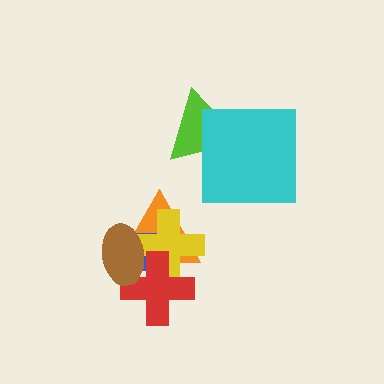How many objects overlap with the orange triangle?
4 objects overlap with the orange triangle.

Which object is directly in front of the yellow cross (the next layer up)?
The red cross is directly in front of the yellow cross.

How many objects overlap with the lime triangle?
1 object overlaps with the lime triangle.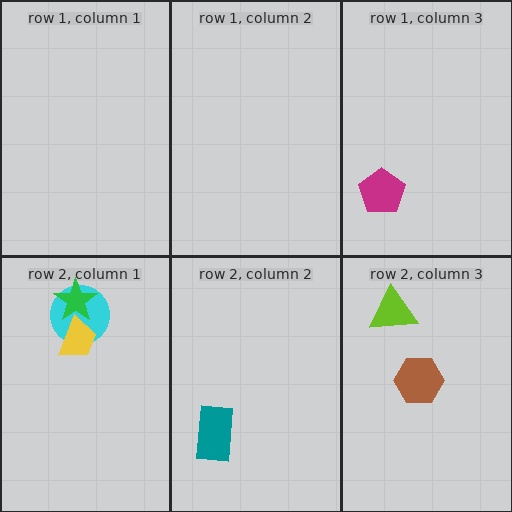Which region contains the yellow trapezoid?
The row 2, column 1 region.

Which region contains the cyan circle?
The row 2, column 1 region.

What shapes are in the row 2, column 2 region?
The teal rectangle.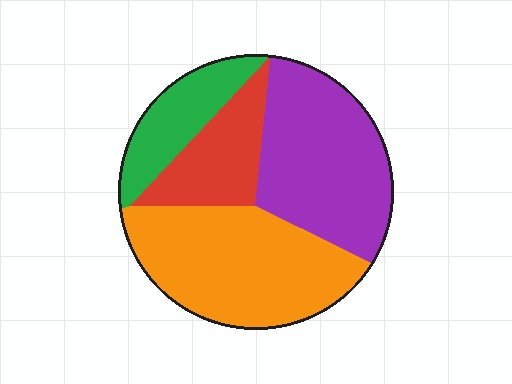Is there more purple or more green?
Purple.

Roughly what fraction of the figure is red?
Red covers roughly 15% of the figure.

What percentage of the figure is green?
Green takes up about one eighth (1/8) of the figure.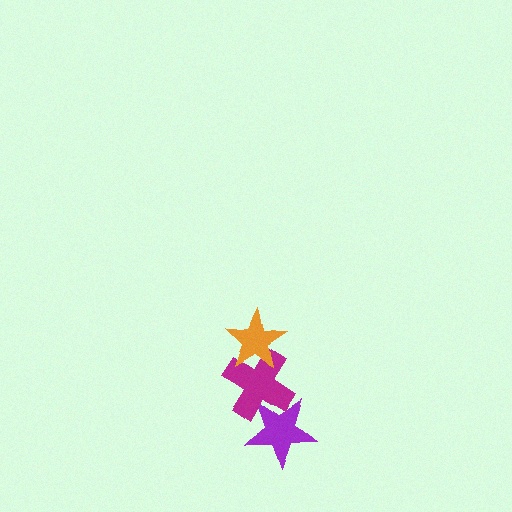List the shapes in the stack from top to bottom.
From top to bottom: the orange star, the magenta cross, the purple star.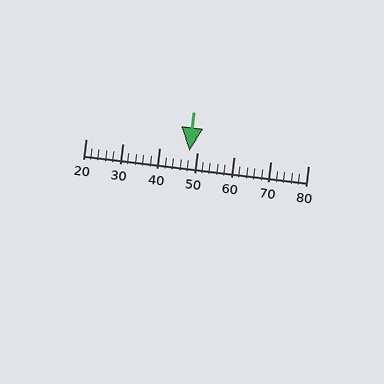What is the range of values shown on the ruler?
The ruler shows values from 20 to 80.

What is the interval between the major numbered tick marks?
The major tick marks are spaced 10 units apart.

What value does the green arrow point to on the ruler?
The green arrow points to approximately 48.